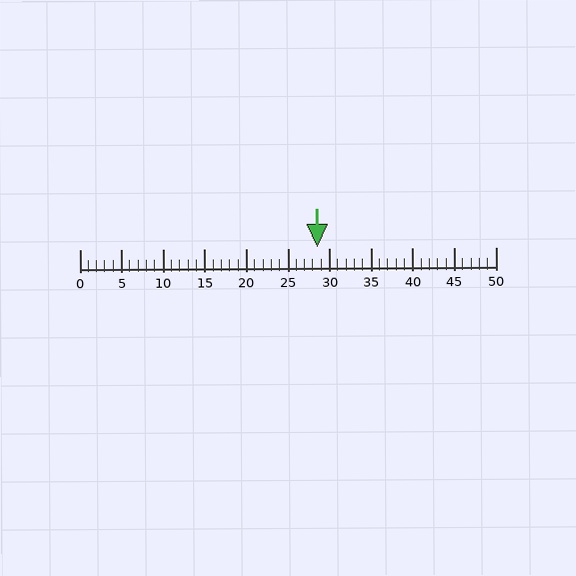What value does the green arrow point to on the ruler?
The green arrow points to approximately 29.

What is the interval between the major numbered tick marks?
The major tick marks are spaced 5 units apart.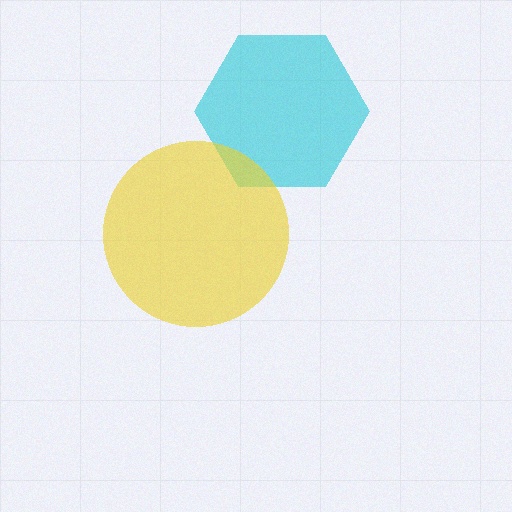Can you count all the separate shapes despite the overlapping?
Yes, there are 2 separate shapes.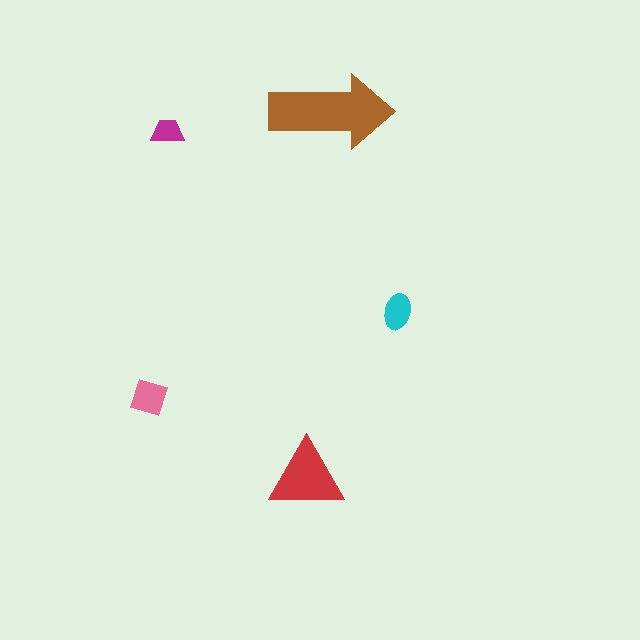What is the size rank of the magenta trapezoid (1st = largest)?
5th.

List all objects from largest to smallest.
The brown arrow, the red triangle, the pink diamond, the cyan ellipse, the magenta trapezoid.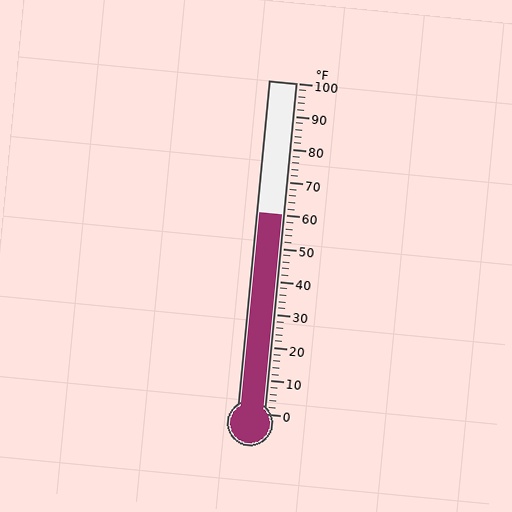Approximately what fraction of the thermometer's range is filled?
The thermometer is filled to approximately 60% of its range.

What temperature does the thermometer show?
The thermometer shows approximately 60°F.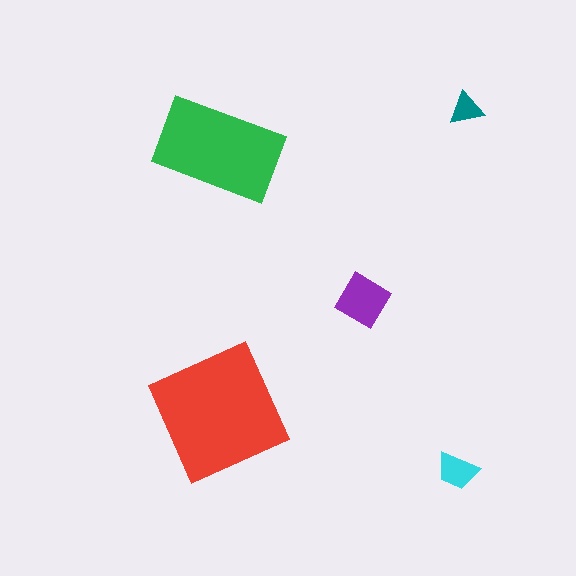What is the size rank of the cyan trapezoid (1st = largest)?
4th.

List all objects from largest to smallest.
The red square, the green rectangle, the purple diamond, the cyan trapezoid, the teal triangle.